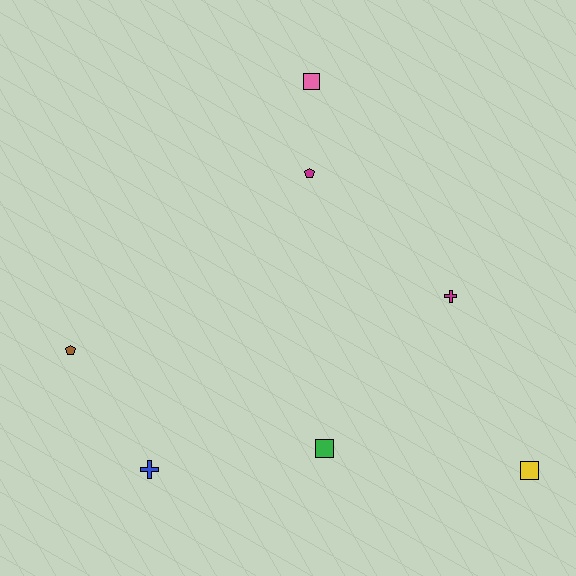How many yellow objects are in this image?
There is 1 yellow object.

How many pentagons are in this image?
There are 2 pentagons.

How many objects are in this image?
There are 7 objects.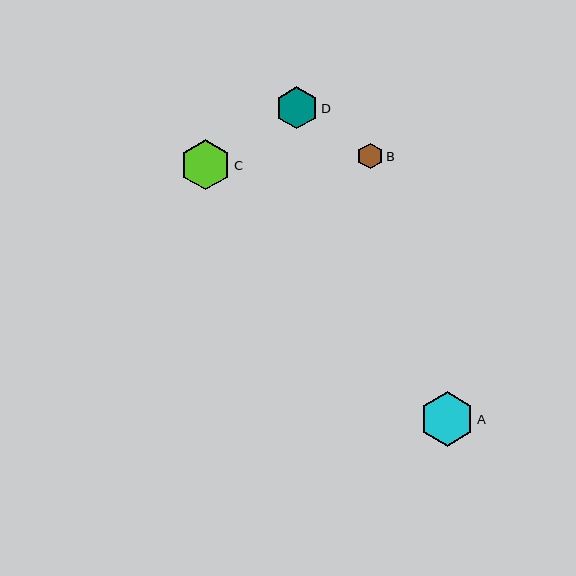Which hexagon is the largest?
Hexagon A is the largest with a size of approximately 54 pixels.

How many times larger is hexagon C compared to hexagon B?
Hexagon C is approximately 1.9 times the size of hexagon B.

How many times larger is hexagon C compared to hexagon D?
Hexagon C is approximately 1.2 times the size of hexagon D.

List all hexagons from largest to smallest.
From largest to smallest: A, C, D, B.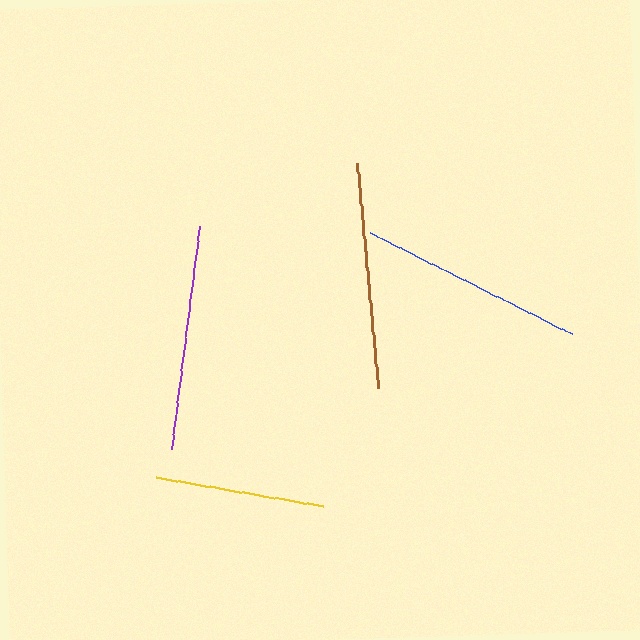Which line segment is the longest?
The brown line is the longest at approximately 226 pixels.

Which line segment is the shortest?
The yellow line is the shortest at approximately 170 pixels.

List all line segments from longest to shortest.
From longest to shortest: brown, blue, purple, yellow.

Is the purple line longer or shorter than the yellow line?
The purple line is longer than the yellow line.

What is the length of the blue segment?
The blue segment is approximately 225 pixels long.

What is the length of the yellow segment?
The yellow segment is approximately 170 pixels long.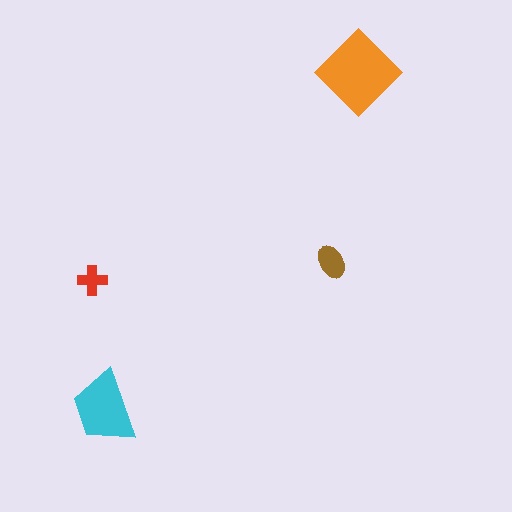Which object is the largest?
The orange diamond.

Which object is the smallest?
The red cross.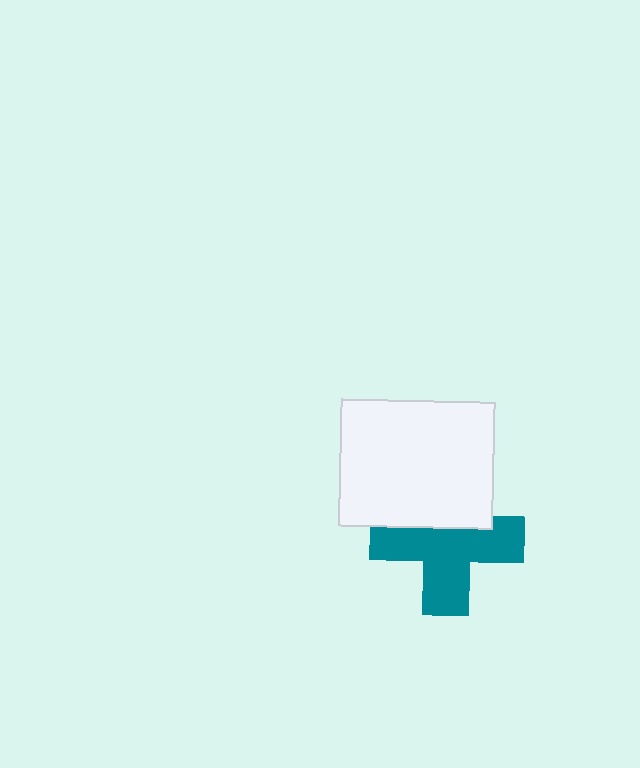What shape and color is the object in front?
The object in front is a white rectangle.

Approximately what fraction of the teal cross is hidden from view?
Roughly 34% of the teal cross is hidden behind the white rectangle.